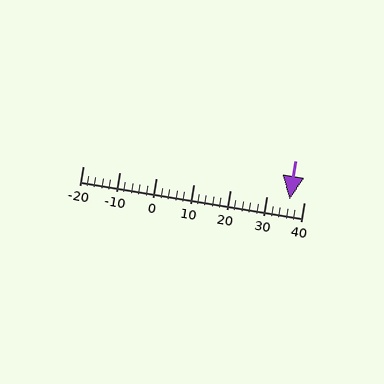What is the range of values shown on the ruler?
The ruler shows values from -20 to 40.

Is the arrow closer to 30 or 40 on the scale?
The arrow is closer to 40.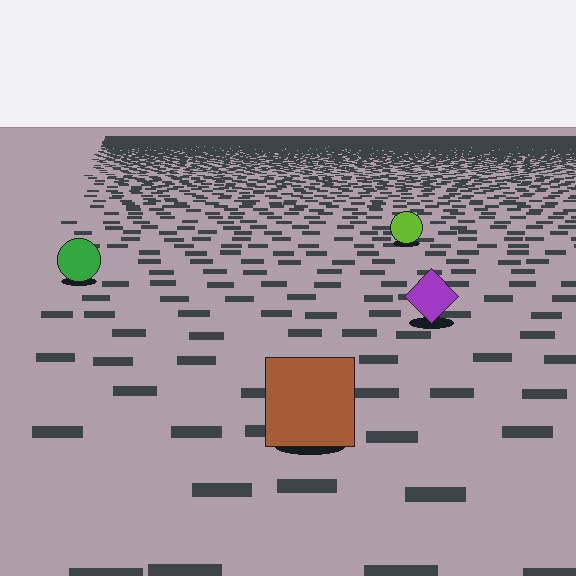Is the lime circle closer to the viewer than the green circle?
No. The green circle is closer — you can tell from the texture gradient: the ground texture is coarser near it.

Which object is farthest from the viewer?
The lime circle is farthest from the viewer. It appears smaller and the ground texture around it is denser.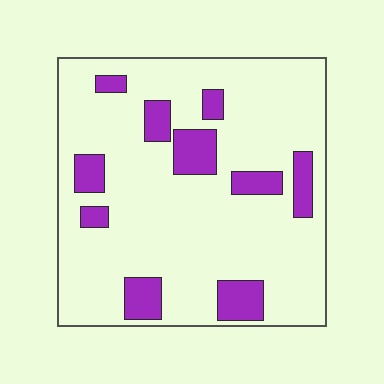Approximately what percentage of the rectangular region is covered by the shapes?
Approximately 15%.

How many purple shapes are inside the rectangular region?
10.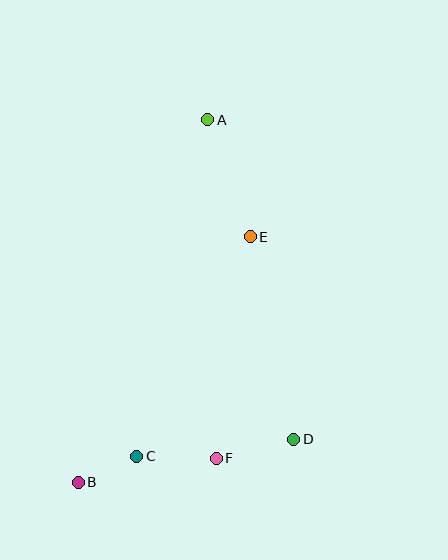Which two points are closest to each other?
Points B and C are closest to each other.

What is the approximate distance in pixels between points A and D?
The distance between A and D is approximately 331 pixels.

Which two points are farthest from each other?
Points A and B are farthest from each other.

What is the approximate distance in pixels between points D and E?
The distance between D and E is approximately 207 pixels.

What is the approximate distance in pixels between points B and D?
The distance between B and D is approximately 219 pixels.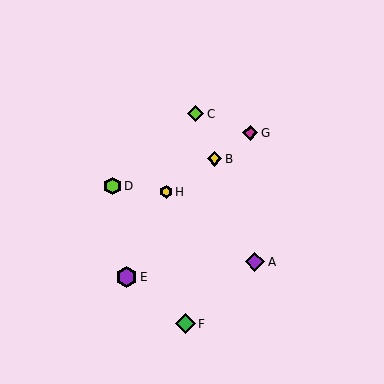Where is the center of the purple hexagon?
The center of the purple hexagon is at (127, 277).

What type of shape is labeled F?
Shape F is a green diamond.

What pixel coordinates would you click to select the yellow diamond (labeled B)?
Click at (214, 159) to select the yellow diamond B.